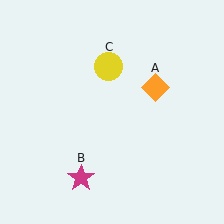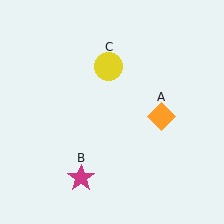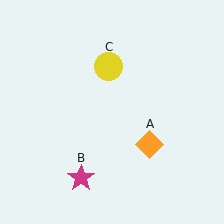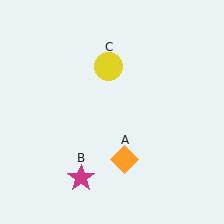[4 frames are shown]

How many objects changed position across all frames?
1 object changed position: orange diamond (object A).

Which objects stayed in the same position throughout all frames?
Magenta star (object B) and yellow circle (object C) remained stationary.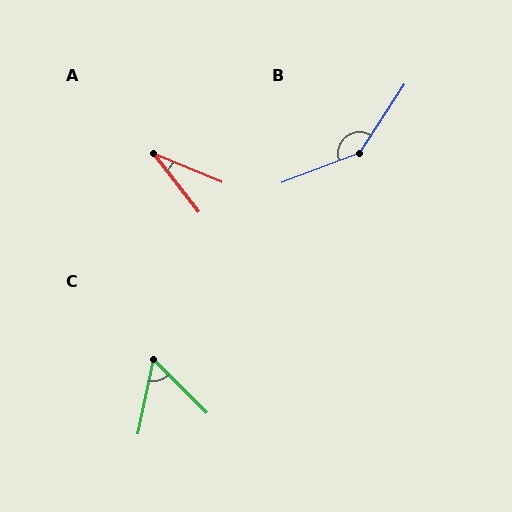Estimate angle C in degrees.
Approximately 57 degrees.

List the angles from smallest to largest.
A (29°), C (57°), B (144°).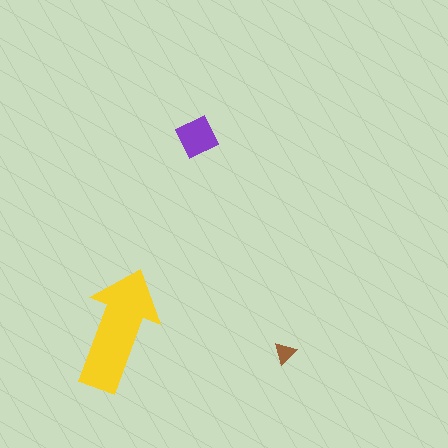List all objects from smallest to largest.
The brown triangle, the purple square, the yellow arrow.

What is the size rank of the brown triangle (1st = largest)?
3rd.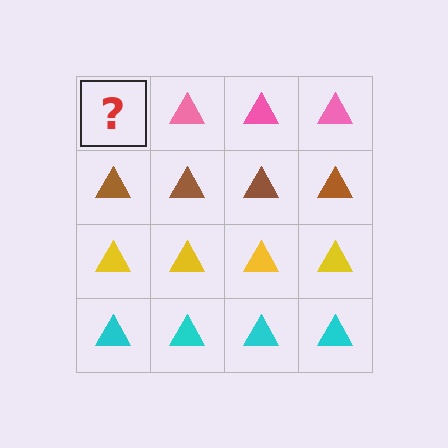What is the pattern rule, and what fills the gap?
The rule is that each row has a consistent color. The gap should be filled with a pink triangle.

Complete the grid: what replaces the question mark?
The question mark should be replaced with a pink triangle.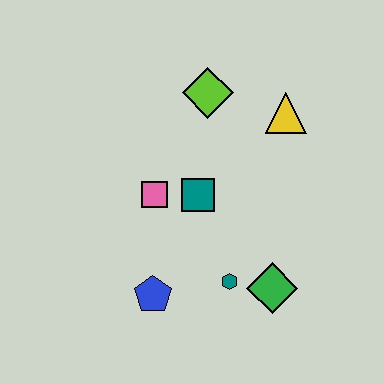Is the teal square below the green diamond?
No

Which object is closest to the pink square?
The teal square is closest to the pink square.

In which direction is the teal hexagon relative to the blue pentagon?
The teal hexagon is to the right of the blue pentagon.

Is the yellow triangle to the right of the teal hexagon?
Yes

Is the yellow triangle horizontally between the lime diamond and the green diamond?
No